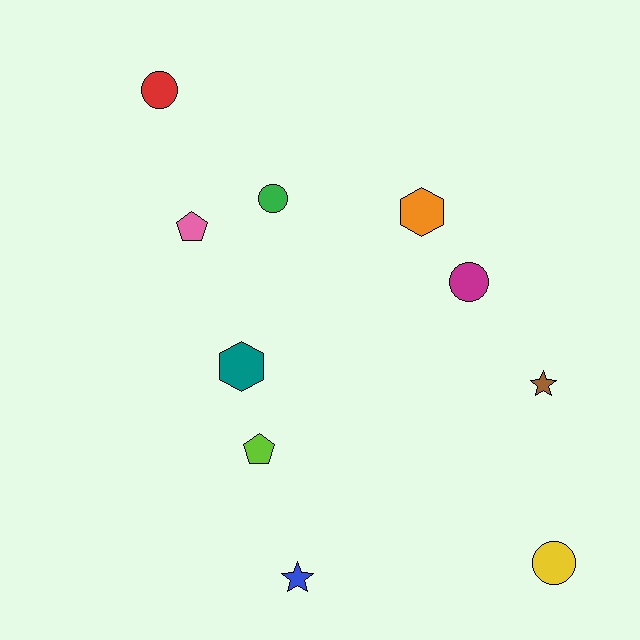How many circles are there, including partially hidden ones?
There are 4 circles.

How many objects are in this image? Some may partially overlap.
There are 10 objects.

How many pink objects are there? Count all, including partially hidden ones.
There is 1 pink object.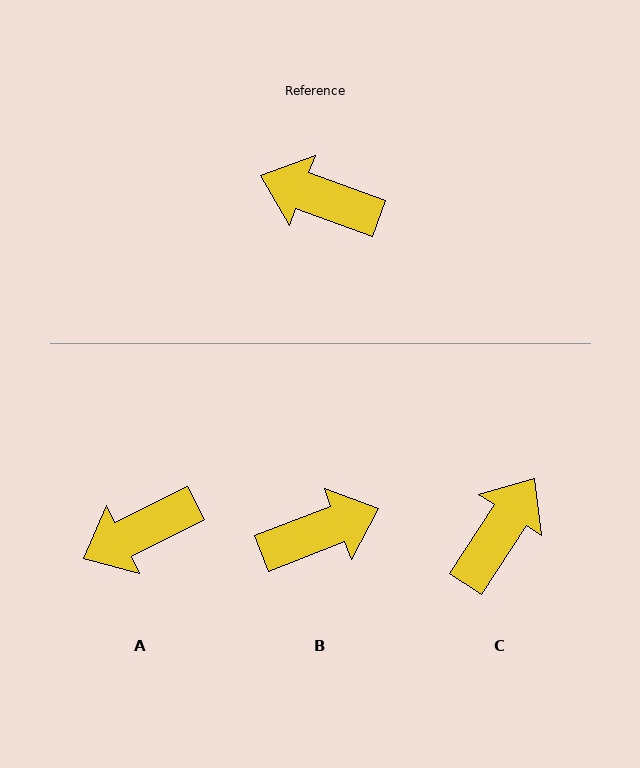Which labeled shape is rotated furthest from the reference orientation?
B, about 139 degrees away.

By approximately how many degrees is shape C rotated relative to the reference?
Approximately 103 degrees clockwise.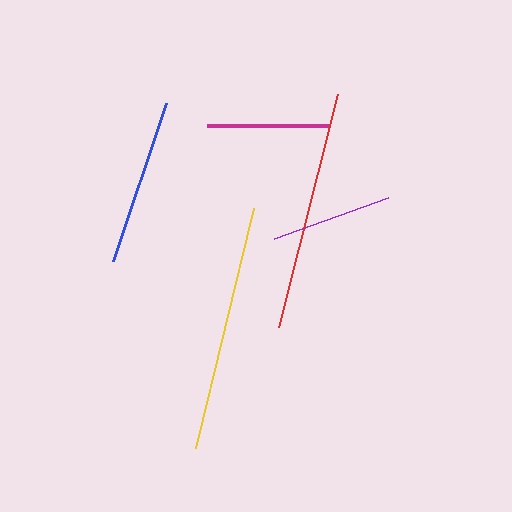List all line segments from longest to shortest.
From longest to shortest: yellow, red, blue, magenta, purple.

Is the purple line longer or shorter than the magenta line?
The magenta line is longer than the purple line.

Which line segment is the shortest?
The purple line is the shortest at approximately 121 pixels.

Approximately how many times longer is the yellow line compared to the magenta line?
The yellow line is approximately 2.0 times the length of the magenta line.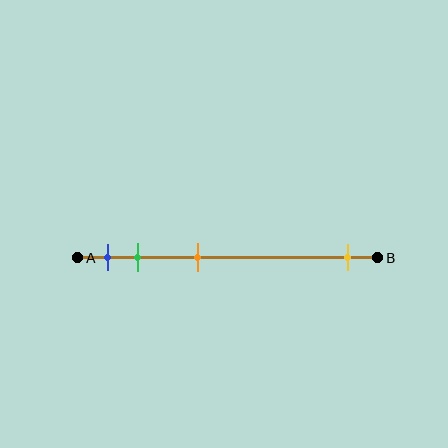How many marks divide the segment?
There are 4 marks dividing the segment.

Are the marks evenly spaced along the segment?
No, the marks are not evenly spaced.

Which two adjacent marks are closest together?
The blue and green marks are the closest adjacent pair.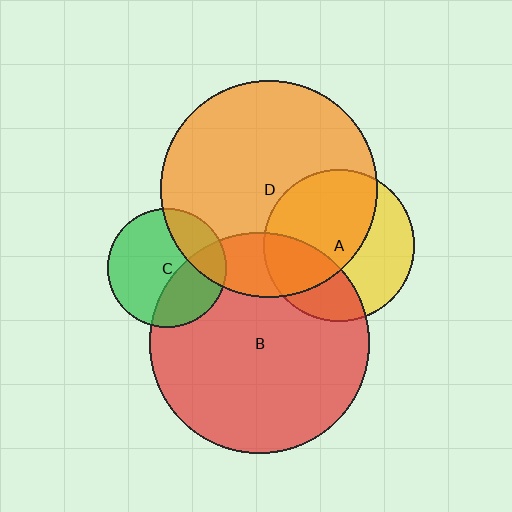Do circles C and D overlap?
Yes.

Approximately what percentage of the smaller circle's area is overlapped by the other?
Approximately 25%.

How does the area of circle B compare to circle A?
Approximately 2.1 times.